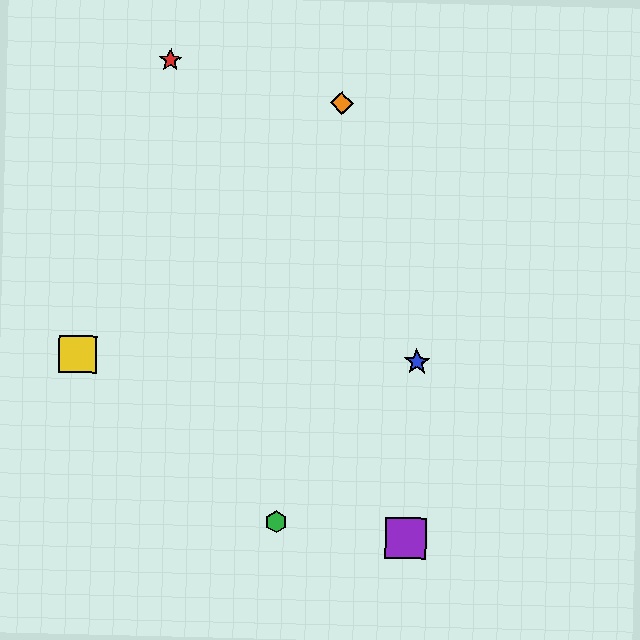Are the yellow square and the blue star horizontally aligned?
Yes, both are at y≈354.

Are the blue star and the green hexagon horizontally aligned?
No, the blue star is at y≈362 and the green hexagon is at y≈522.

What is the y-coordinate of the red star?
The red star is at y≈60.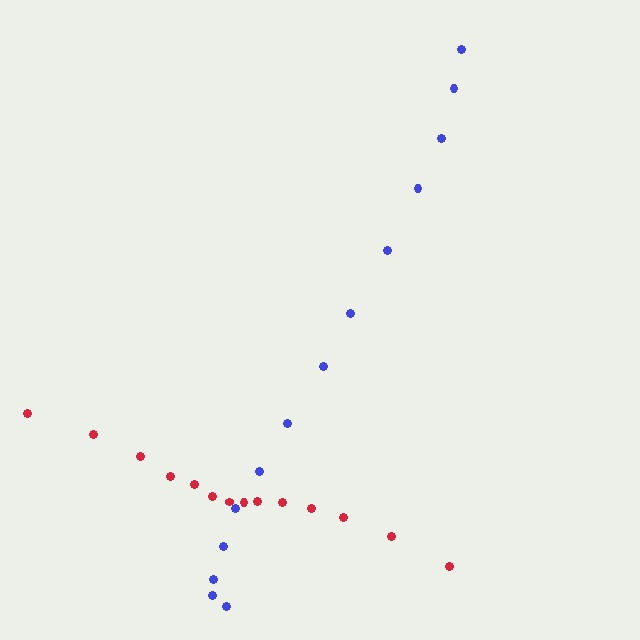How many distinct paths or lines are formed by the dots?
There are 2 distinct paths.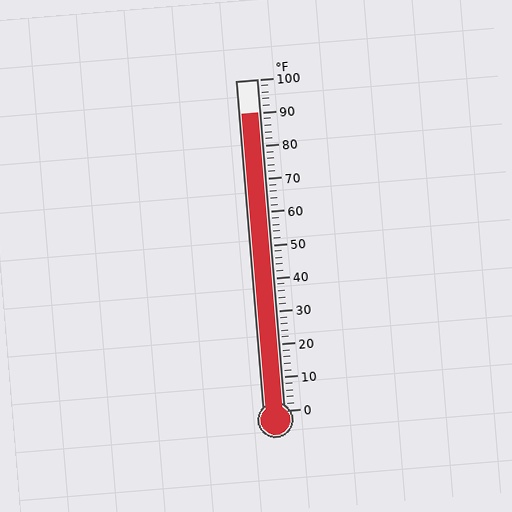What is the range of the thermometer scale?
The thermometer scale ranges from 0°F to 100°F.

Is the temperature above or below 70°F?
The temperature is above 70°F.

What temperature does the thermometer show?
The thermometer shows approximately 90°F.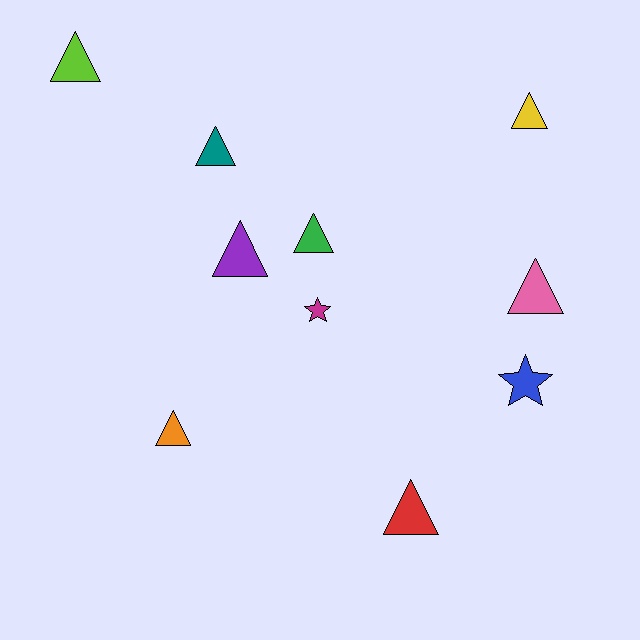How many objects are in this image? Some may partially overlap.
There are 10 objects.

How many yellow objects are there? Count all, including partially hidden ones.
There is 1 yellow object.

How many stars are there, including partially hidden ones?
There are 2 stars.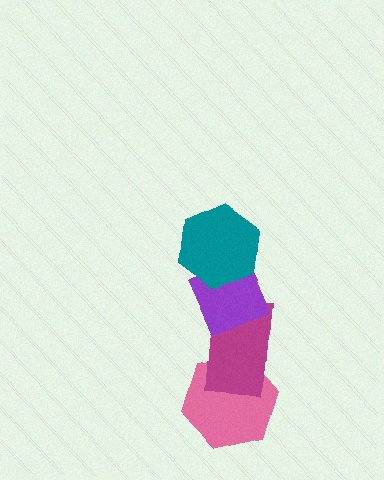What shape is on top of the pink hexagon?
The magenta rectangle is on top of the pink hexagon.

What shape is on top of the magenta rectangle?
The purple diamond is on top of the magenta rectangle.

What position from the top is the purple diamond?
The purple diamond is 2nd from the top.